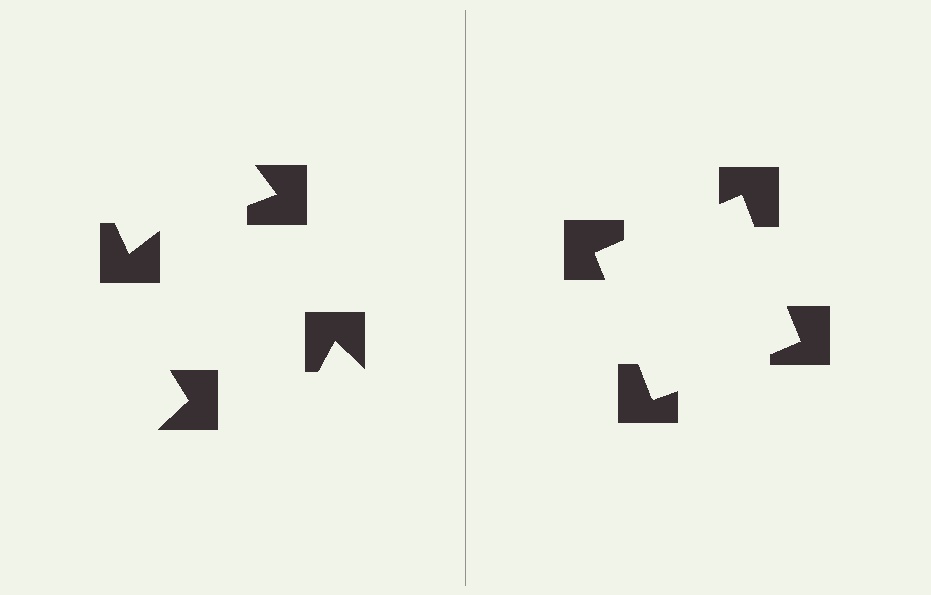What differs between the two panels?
The notched squares are positioned identically on both sides; only the wedge orientations differ. On the right they align to a square; on the left they are misaligned.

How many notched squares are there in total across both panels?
8 — 4 on each side.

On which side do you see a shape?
An illusory square appears on the right side. On the left side the wedge cuts are rotated, so no coherent shape forms.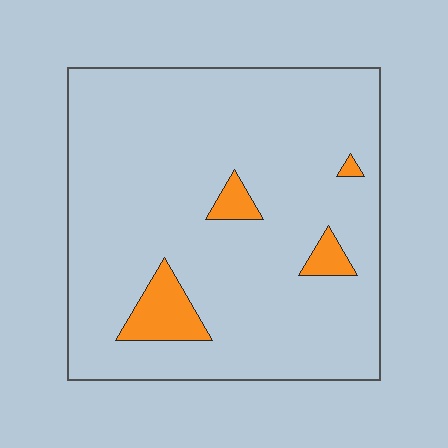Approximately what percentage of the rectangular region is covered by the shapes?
Approximately 10%.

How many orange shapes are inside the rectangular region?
4.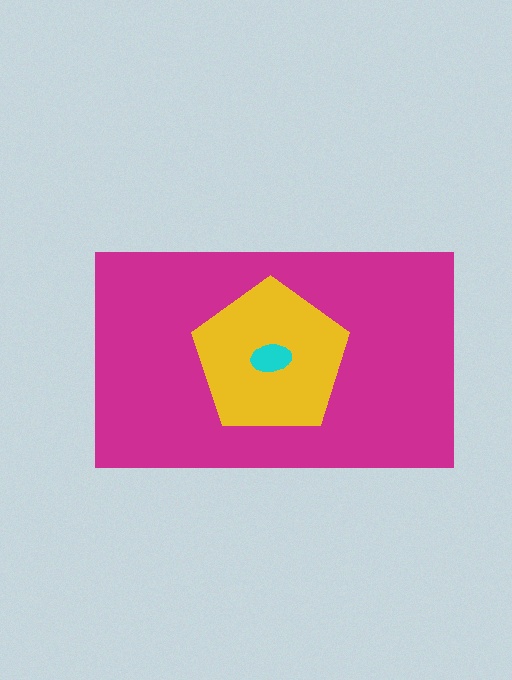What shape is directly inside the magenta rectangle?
The yellow pentagon.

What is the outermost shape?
The magenta rectangle.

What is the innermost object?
The cyan ellipse.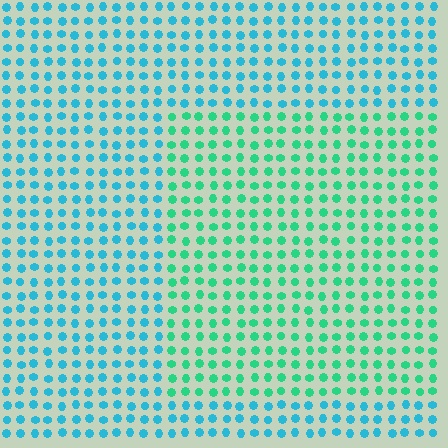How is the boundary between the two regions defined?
The boundary is defined purely by a slight shift in hue (about 38 degrees). Spacing, size, and orientation are identical on both sides.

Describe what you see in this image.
The image is filled with small cyan elements in a uniform arrangement. A rectangle-shaped region is visible where the elements are tinted to a slightly different hue, forming a subtle color boundary.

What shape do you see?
I see a rectangle.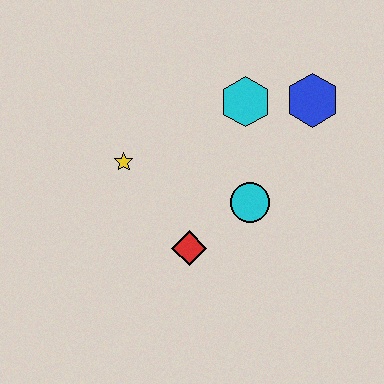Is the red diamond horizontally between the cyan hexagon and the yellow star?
Yes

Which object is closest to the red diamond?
The cyan circle is closest to the red diamond.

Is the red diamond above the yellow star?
No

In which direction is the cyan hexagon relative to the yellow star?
The cyan hexagon is to the right of the yellow star.